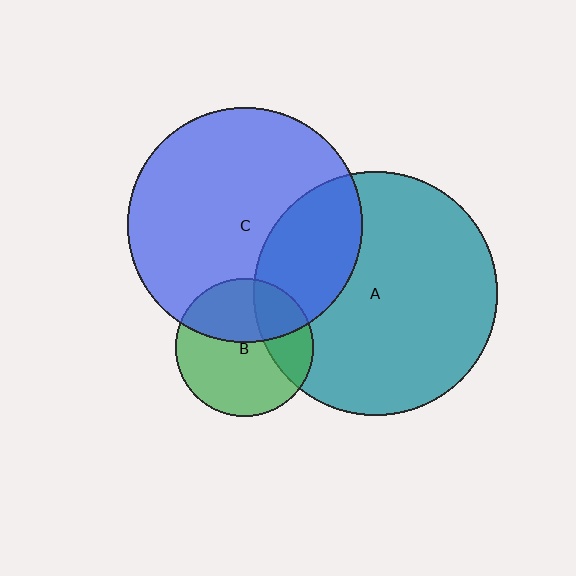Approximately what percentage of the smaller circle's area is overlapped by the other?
Approximately 25%.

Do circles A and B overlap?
Yes.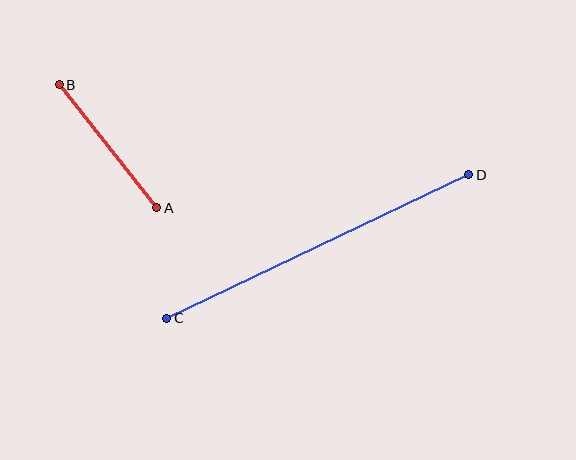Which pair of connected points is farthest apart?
Points C and D are farthest apart.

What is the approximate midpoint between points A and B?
The midpoint is at approximately (108, 146) pixels.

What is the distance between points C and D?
The distance is approximately 334 pixels.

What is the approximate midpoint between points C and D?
The midpoint is at approximately (318, 247) pixels.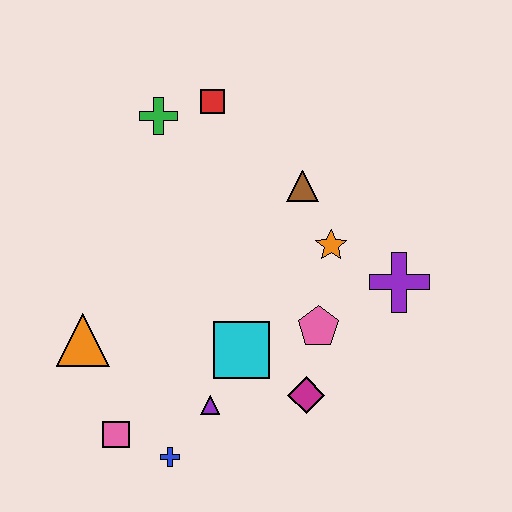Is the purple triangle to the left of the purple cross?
Yes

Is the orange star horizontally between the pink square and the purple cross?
Yes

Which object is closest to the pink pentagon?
The magenta diamond is closest to the pink pentagon.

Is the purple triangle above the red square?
No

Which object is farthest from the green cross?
The blue cross is farthest from the green cross.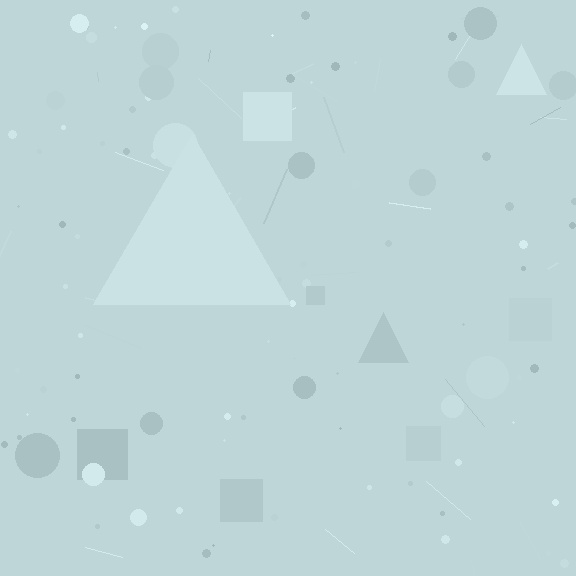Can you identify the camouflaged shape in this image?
The camouflaged shape is a triangle.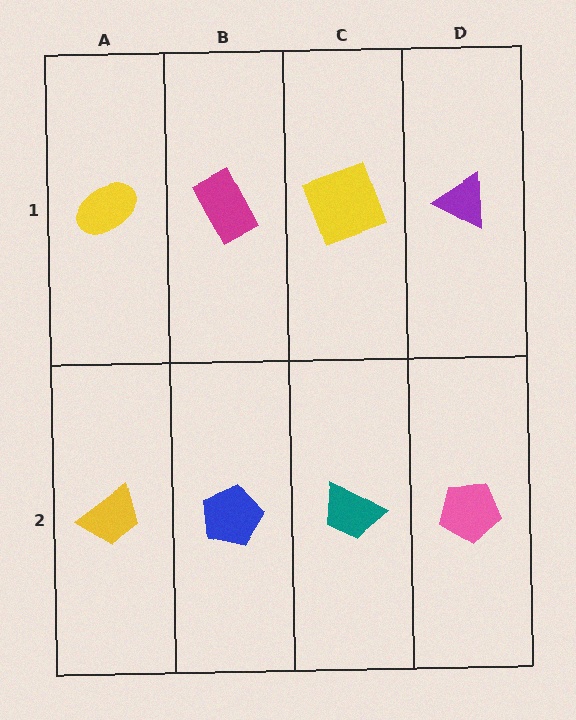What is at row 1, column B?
A magenta rectangle.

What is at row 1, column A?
A yellow ellipse.